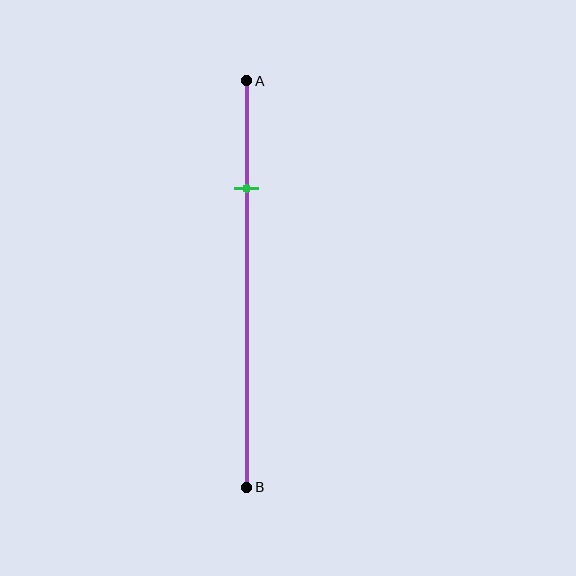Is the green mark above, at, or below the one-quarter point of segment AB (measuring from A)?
The green mark is approximately at the one-quarter point of segment AB.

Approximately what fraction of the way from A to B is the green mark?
The green mark is approximately 25% of the way from A to B.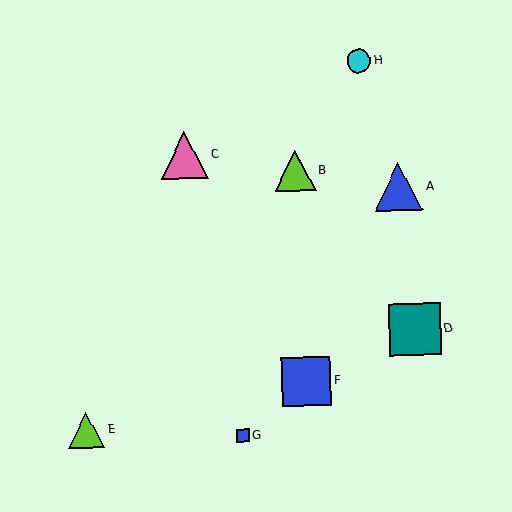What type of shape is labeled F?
Shape F is a blue square.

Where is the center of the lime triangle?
The center of the lime triangle is at (86, 430).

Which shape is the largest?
The teal square (labeled D) is the largest.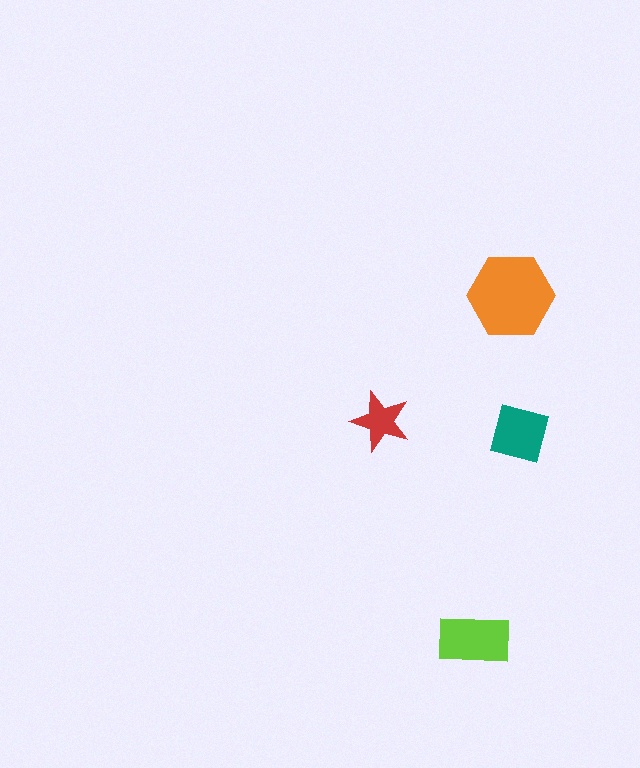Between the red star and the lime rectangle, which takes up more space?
The lime rectangle.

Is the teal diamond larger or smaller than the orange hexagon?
Smaller.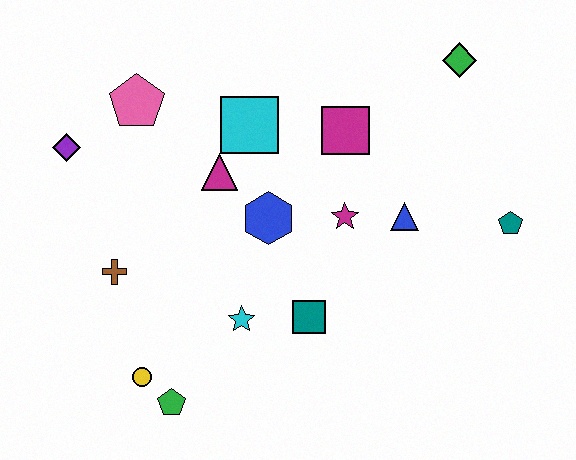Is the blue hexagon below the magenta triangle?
Yes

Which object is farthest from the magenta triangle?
The teal pentagon is farthest from the magenta triangle.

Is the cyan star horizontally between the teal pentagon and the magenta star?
No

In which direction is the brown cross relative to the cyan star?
The brown cross is to the left of the cyan star.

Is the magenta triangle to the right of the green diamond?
No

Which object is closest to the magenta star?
The blue triangle is closest to the magenta star.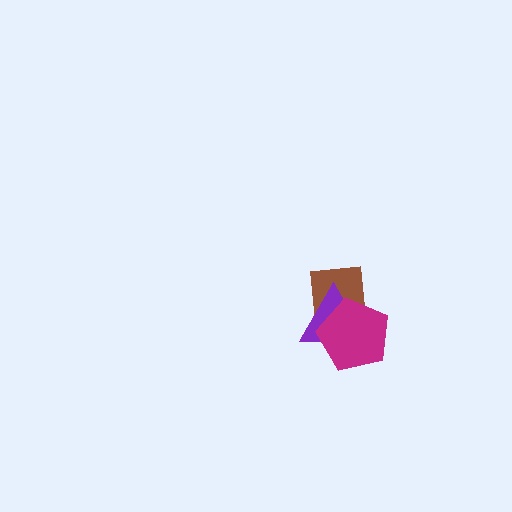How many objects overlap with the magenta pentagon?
2 objects overlap with the magenta pentagon.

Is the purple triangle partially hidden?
Yes, it is partially covered by another shape.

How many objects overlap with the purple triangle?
2 objects overlap with the purple triangle.